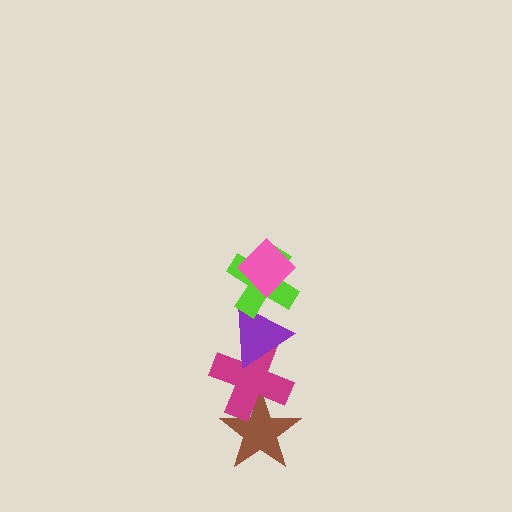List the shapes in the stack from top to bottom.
From top to bottom: the pink diamond, the lime cross, the purple triangle, the magenta cross, the brown star.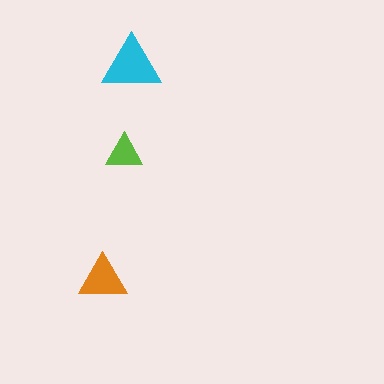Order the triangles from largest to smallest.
the cyan one, the orange one, the lime one.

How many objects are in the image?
There are 3 objects in the image.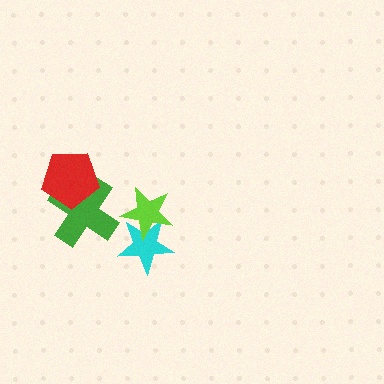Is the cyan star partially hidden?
Yes, it is partially covered by another shape.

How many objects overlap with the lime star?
1 object overlaps with the lime star.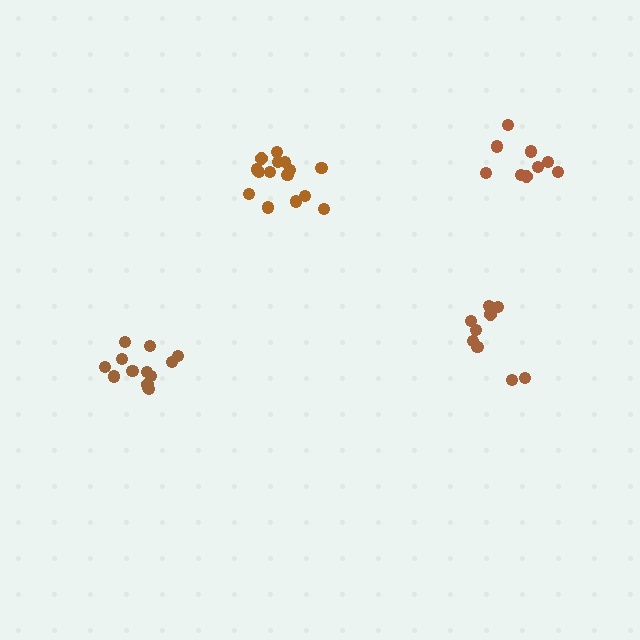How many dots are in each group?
Group 1: 13 dots, Group 2: 15 dots, Group 3: 9 dots, Group 4: 9 dots (46 total).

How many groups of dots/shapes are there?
There are 4 groups.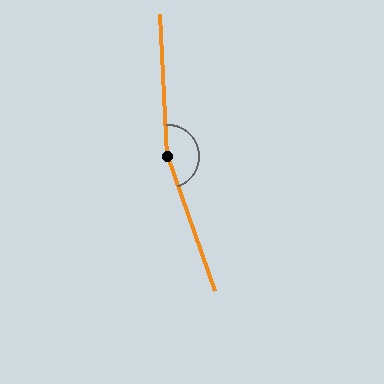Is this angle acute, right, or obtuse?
It is obtuse.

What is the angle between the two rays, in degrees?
Approximately 164 degrees.